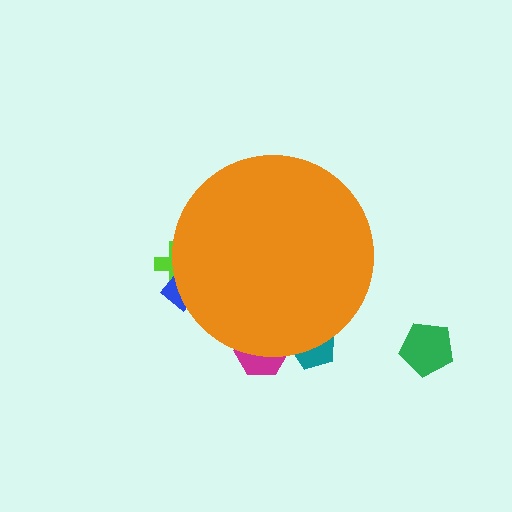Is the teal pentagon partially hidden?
Yes, the teal pentagon is partially hidden behind the orange circle.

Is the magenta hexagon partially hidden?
Yes, the magenta hexagon is partially hidden behind the orange circle.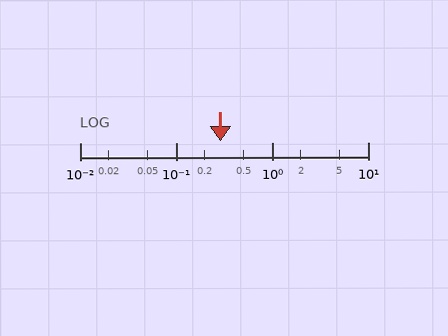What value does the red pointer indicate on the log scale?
The pointer indicates approximately 0.29.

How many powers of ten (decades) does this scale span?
The scale spans 3 decades, from 0.01 to 10.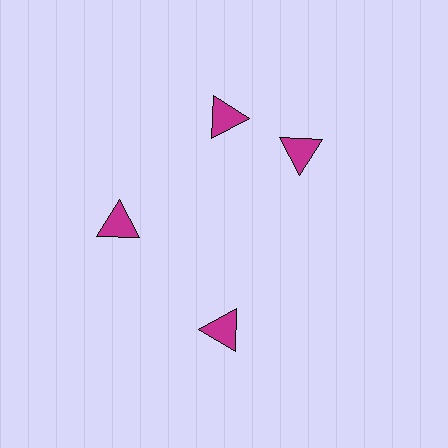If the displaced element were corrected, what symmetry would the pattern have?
It would have 4-fold rotational symmetry — the pattern would map onto itself every 90 degrees.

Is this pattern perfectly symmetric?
No. The 4 magenta triangles are arranged in a ring, but one element near the 3 o'clock position is rotated out of alignment along the ring, breaking the 4-fold rotational symmetry.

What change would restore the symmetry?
The symmetry would be restored by rotating it back into even spacing with its neighbors so that all 4 triangles sit at equal angles and equal distance from the center.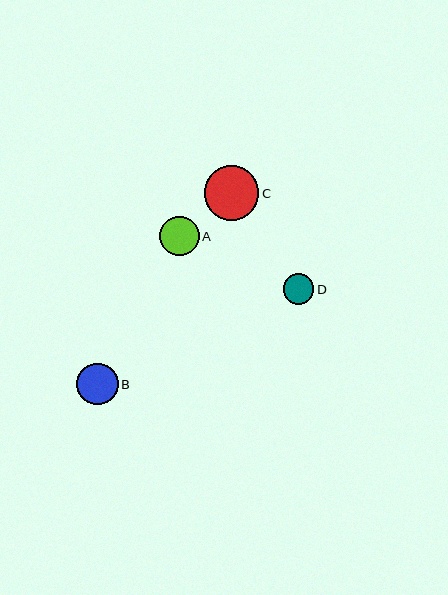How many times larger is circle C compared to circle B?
Circle C is approximately 1.3 times the size of circle B.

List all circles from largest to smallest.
From largest to smallest: C, B, A, D.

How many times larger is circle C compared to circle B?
Circle C is approximately 1.3 times the size of circle B.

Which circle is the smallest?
Circle D is the smallest with a size of approximately 31 pixels.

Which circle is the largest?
Circle C is the largest with a size of approximately 55 pixels.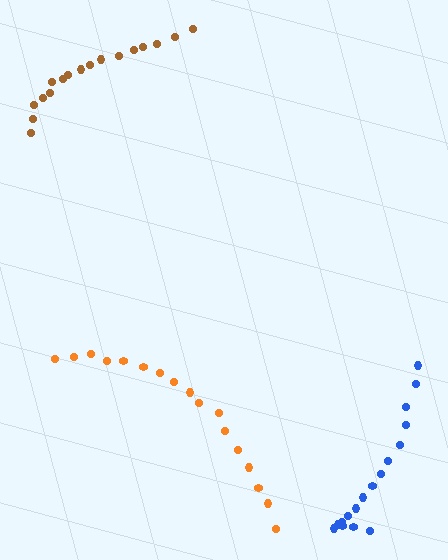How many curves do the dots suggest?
There are 3 distinct paths.